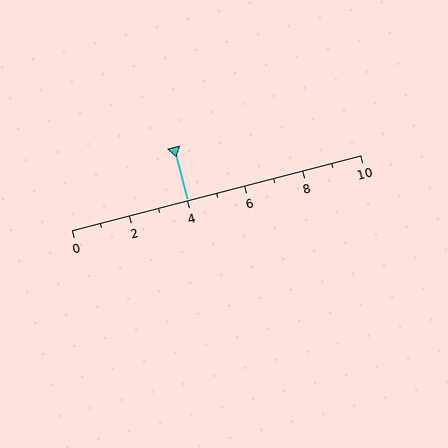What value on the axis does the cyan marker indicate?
The marker indicates approximately 4.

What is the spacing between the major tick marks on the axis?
The major ticks are spaced 2 apart.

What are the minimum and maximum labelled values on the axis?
The axis runs from 0 to 10.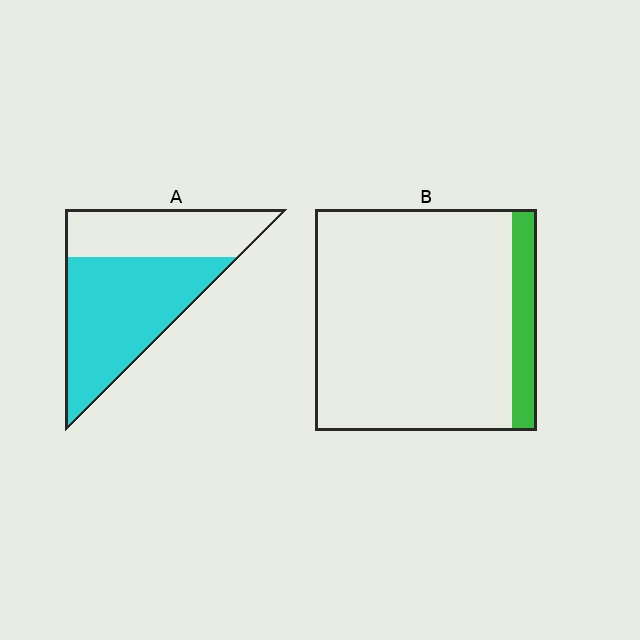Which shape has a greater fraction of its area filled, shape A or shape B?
Shape A.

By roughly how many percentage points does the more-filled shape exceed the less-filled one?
By roughly 50 percentage points (A over B).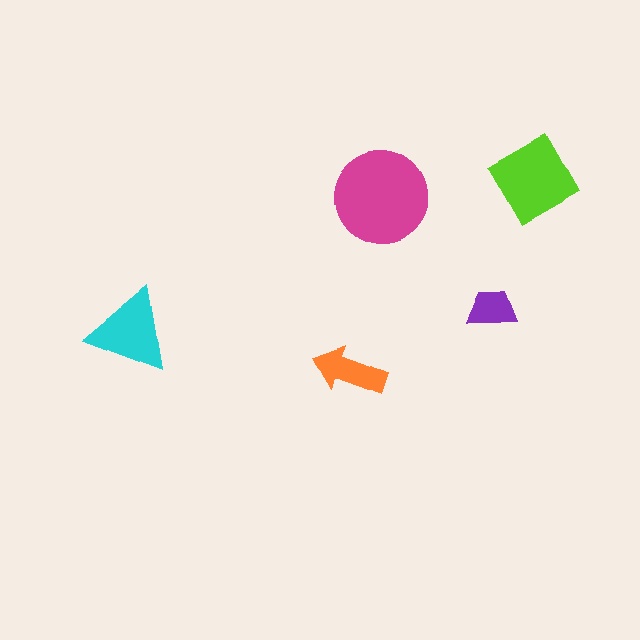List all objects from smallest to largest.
The purple trapezoid, the orange arrow, the cyan triangle, the lime square, the magenta circle.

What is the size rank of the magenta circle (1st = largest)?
1st.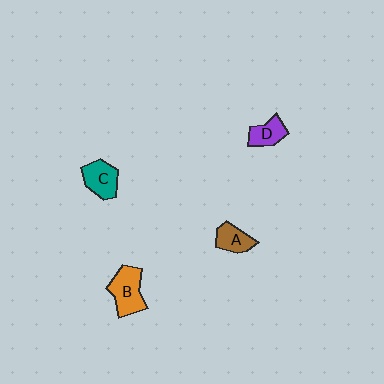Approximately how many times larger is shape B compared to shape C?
Approximately 1.3 times.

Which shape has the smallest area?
Shape D (purple).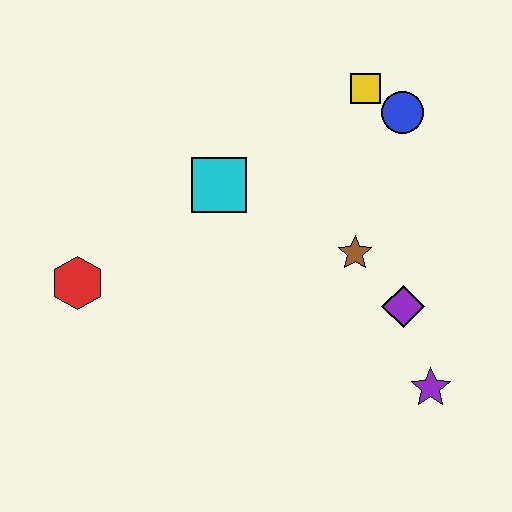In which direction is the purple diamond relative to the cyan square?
The purple diamond is to the right of the cyan square.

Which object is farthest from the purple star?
The red hexagon is farthest from the purple star.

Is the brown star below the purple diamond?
No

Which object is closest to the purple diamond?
The brown star is closest to the purple diamond.